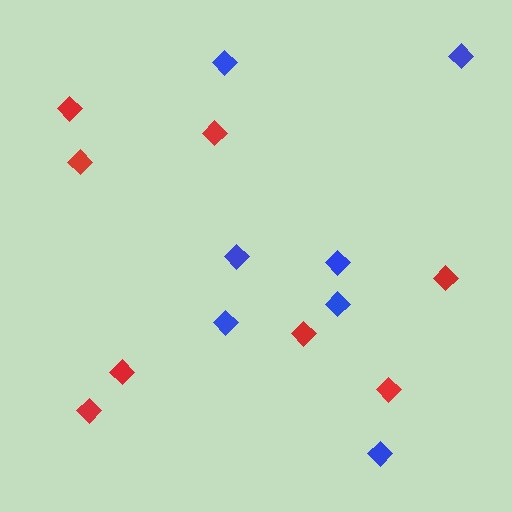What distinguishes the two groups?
There are 2 groups: one group of red diamonds (8) and one group of blue diamonds (7).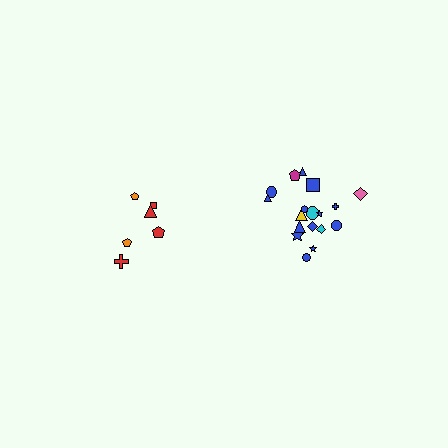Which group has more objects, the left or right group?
The right group.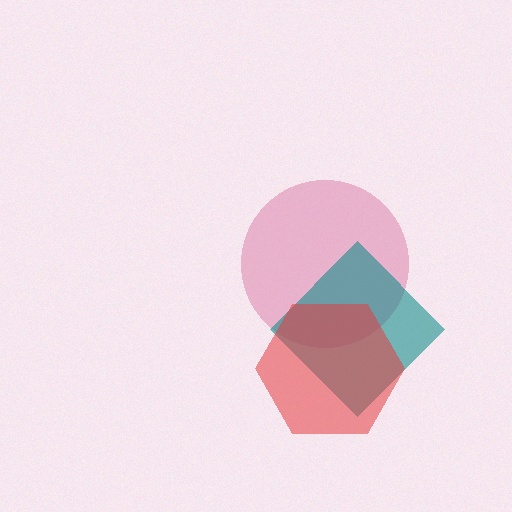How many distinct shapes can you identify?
There are 3 distinct shapes: a pink circle, a teal diamond, a red hexagon.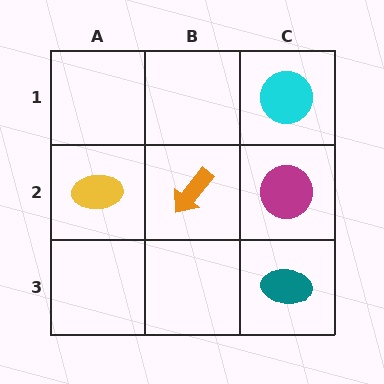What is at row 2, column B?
An orange arrow.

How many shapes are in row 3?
1 shape.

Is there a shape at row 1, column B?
No, that cell is empty.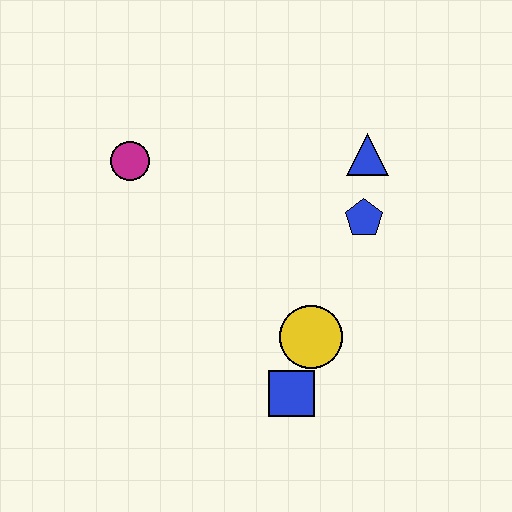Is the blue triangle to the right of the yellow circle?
Yes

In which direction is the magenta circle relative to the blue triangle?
The magenta circle is to the left of the blue triangle.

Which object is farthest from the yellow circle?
The magenta circle is farthest from the yellow circle.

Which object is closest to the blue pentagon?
The blue triangle is closest to the blue pentagon.